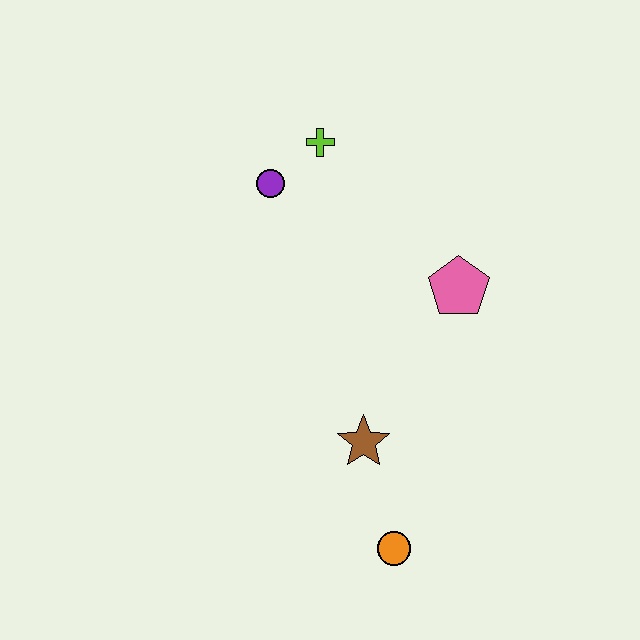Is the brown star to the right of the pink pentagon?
No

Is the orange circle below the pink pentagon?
Yes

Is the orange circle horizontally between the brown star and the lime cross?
No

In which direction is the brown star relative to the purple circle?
The brown star is below the purple circle.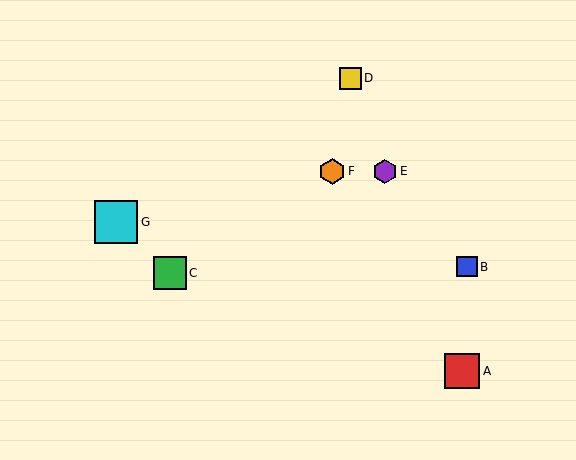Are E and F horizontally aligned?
Yes, both are at y≈171.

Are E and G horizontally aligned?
No, E is at y≈171 and G is at y≈222.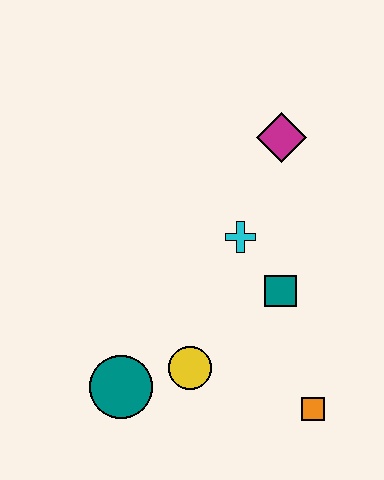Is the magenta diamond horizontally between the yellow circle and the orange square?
Yes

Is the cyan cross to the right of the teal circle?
Yes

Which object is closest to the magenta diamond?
The cyan cross is closest to the magenta diamond.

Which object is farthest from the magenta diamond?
The teal circle is farthest from the magenta diamond.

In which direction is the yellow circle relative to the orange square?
The yellow circle is to the left of the orange square.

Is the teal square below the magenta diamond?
Yes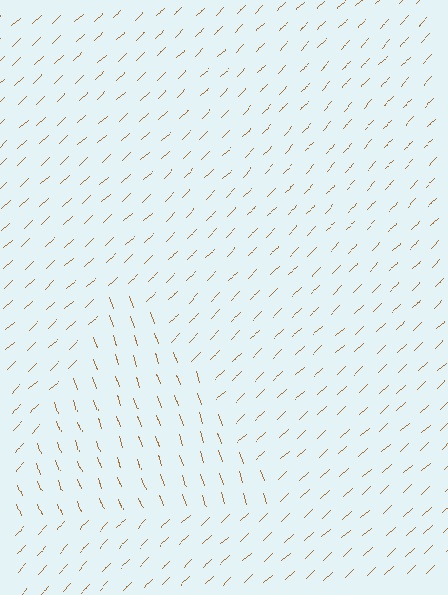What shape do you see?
I see a triangle.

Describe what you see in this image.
The image is filled with small brown line segments. A triangle region in the image has lines oriented differently from the surrounding lines, creating a visible texture boundary.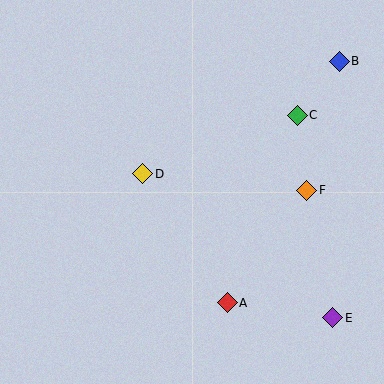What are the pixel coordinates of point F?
Point F is at (307, 190).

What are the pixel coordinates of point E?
Point E is at (333, 318).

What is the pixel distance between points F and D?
The distance between F and D is 164 pixels.